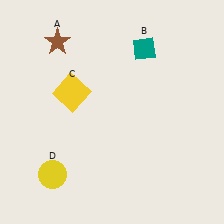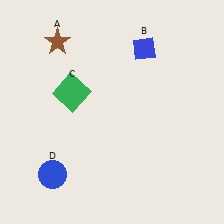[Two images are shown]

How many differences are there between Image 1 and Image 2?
There are 3 differences between the two images.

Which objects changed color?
B changed from teal to blue. C changed from yellow to green. D changed from yellow to blue.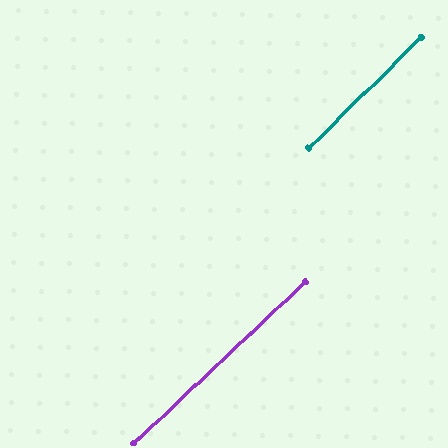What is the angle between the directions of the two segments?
Approximately 1 degree.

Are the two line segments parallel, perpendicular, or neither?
Parallel — their directions differ by only 1.1°.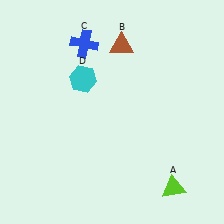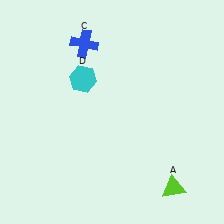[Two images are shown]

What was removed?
The brown triangle (B) was removed in Image 2.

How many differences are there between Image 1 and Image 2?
There is 1 difference between the two images.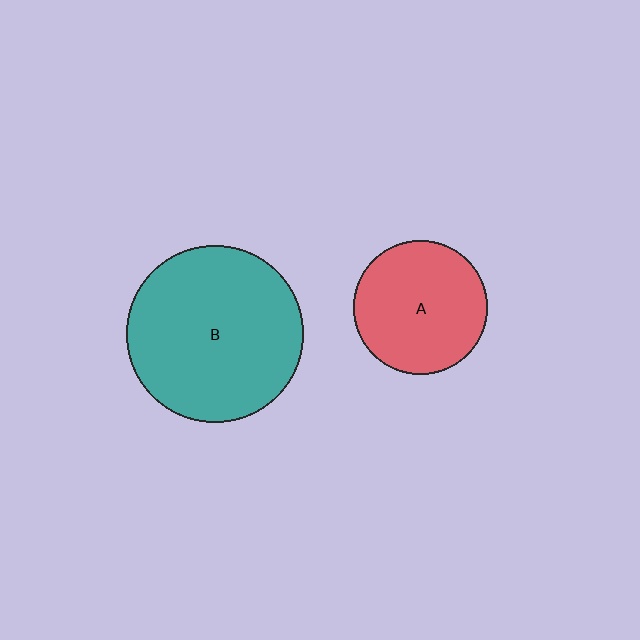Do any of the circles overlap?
No, none of the circles overlap.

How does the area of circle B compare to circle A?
Approximately 1.7 times.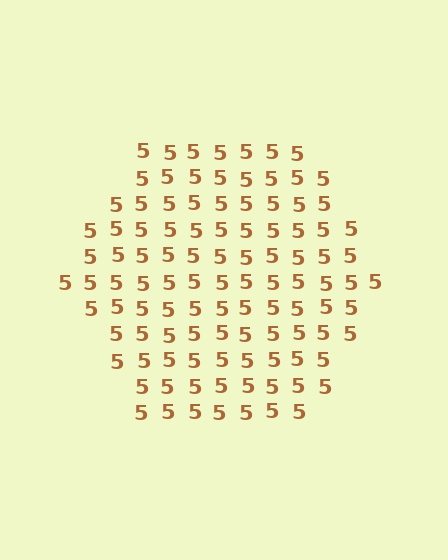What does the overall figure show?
The overall figure shows a hexagon.